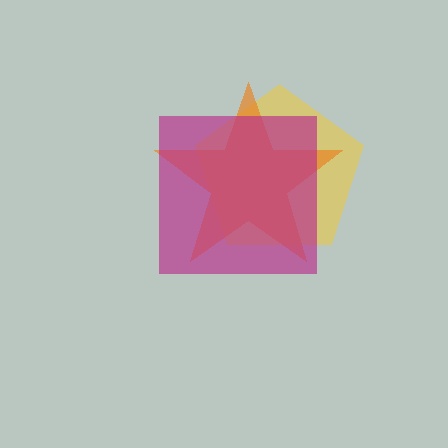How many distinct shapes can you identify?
There are 3 distinct shapes: a yellow pentagon, an orange star, a magenta square.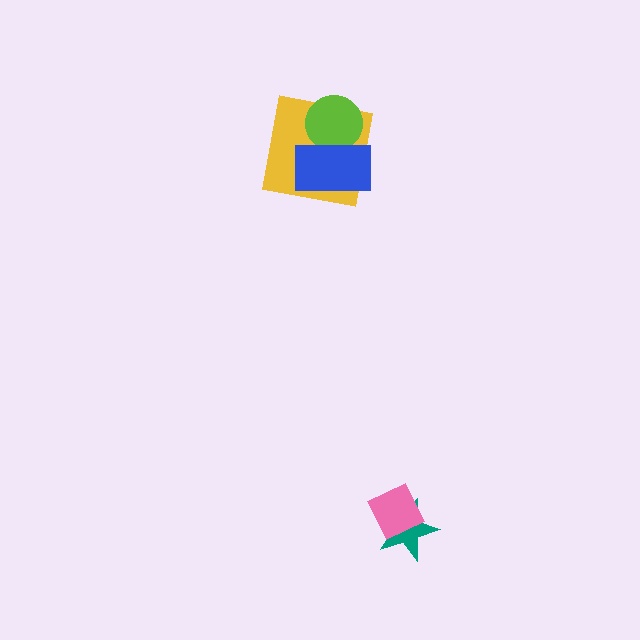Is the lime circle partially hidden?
Yes, it is partially covered by another shape.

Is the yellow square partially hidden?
Yes, it is partially covered by another shape.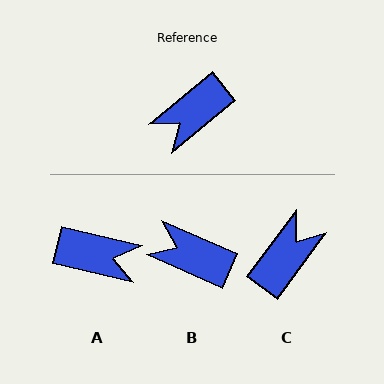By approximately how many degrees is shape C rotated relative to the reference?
Approximately 166 degrees clockwise.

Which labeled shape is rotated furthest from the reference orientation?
C, about 166 degrees away.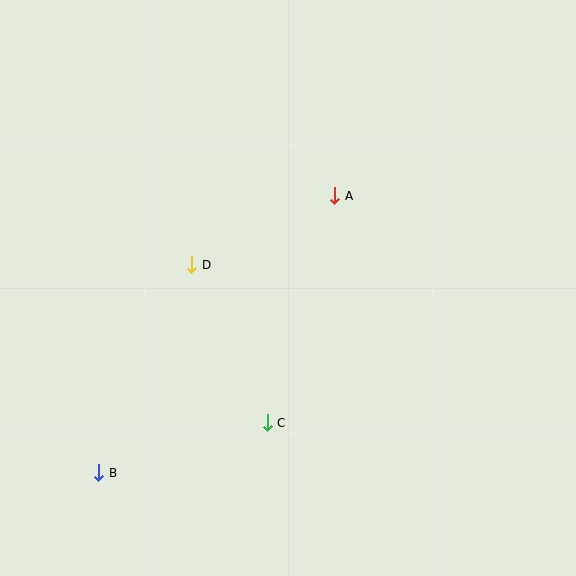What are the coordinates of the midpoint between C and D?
The midpoint between C and D is at (229, 344).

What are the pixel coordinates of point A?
Point A is at (335, 196).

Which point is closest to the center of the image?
Point D at (192, 265) is closest to the center.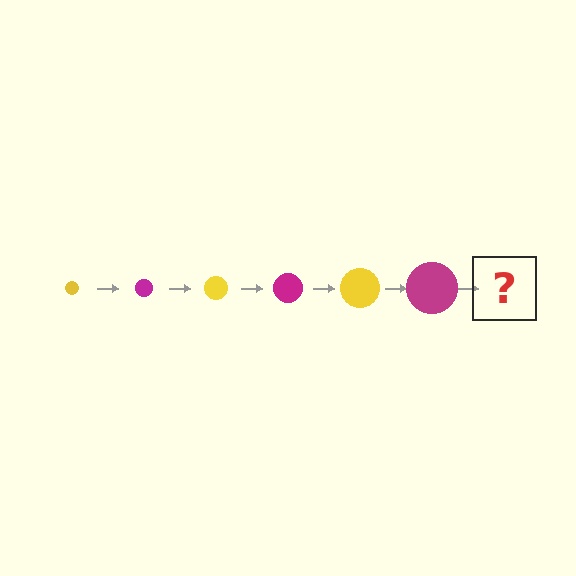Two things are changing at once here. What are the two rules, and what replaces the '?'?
The two rules are that the circle grows larger each step and the color cycles through yellow and magenta. The '?' should be a yellow circle, larger than the previous one.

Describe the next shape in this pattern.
It should be a yellow circle, larger than the previous one.